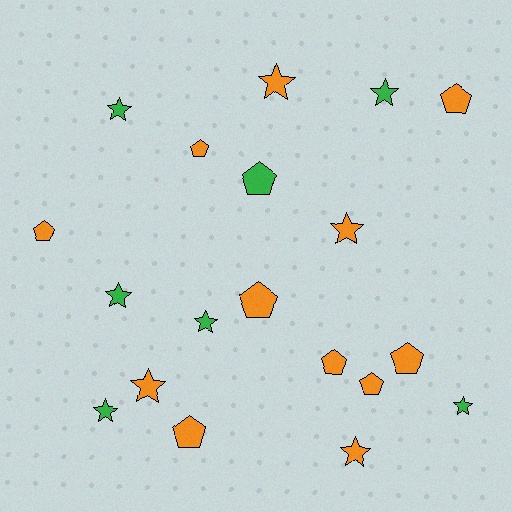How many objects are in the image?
There are 19 objects.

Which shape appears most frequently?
Star, with 10 objects.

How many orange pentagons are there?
There are 8 orange pentagons.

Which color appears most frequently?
Orange, with 12 objects.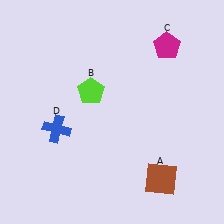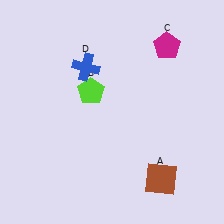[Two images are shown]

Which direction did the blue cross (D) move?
The blue cross (D) moved up.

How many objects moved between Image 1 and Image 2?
1 object moved between the two images.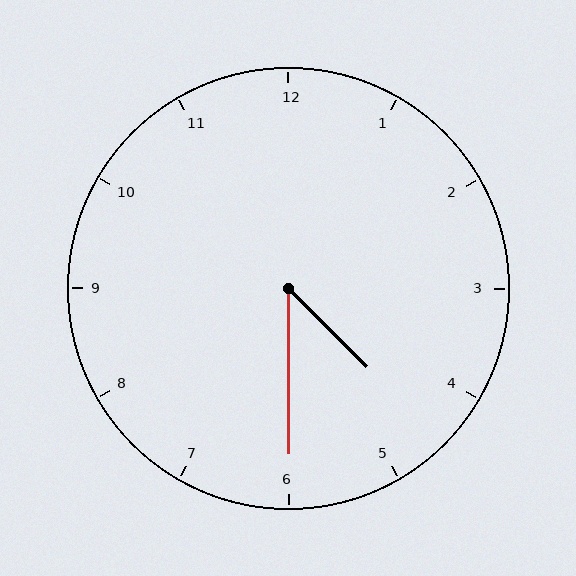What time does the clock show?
4:30.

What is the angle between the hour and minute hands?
Approximately 45 degrees.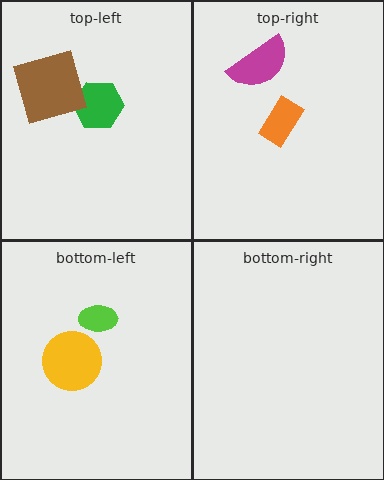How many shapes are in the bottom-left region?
2.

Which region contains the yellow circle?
The bottom-left region.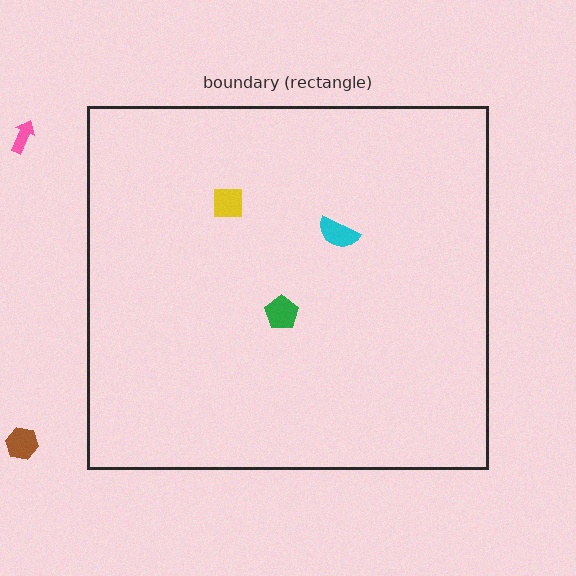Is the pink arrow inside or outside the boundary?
Outside.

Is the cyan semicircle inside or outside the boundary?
Inside.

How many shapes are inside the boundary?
3 inside, 2 outside.